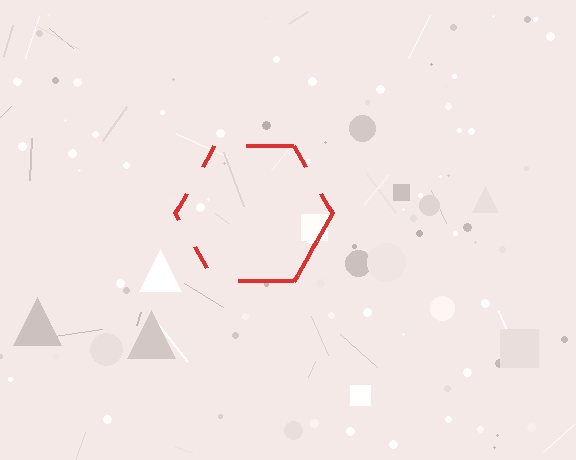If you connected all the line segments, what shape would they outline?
They would outline a hexagon.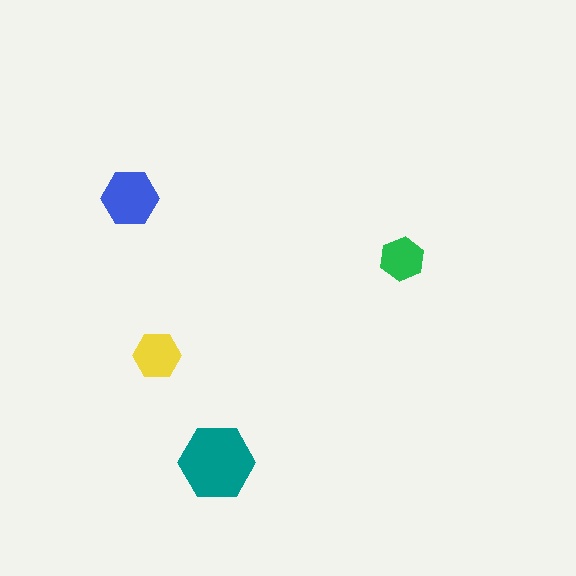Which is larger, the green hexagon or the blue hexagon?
The blue one.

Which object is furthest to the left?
The blue hexagon is leftmost.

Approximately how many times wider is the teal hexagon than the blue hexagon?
About 1.5 times wider.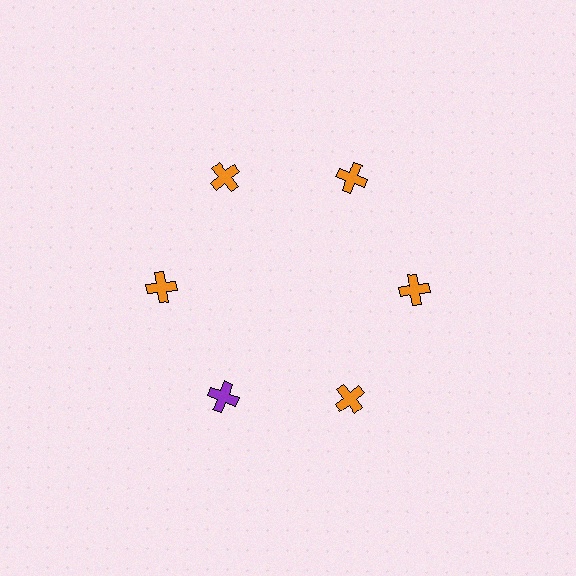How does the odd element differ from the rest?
It has a different color: purple instead of orange.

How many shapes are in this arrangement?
There are 6 shapes arranged in a ring pattern.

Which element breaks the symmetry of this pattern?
The purple cross at roughly the 7 o'clock position breaks the symmetry. All other shapes are orange crosses.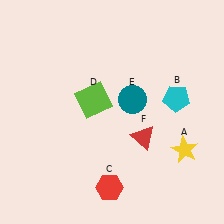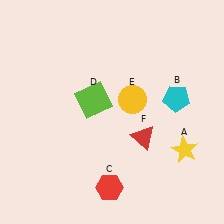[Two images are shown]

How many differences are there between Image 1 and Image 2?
There is 1 difference between the two images.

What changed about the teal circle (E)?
In Image 1, E is teal. In Image 2, it changed to yellow.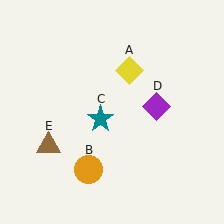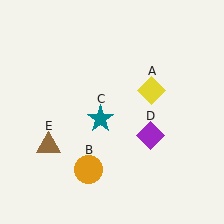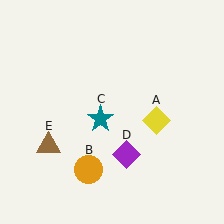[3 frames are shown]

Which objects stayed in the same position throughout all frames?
Orange circle (object B) and teal star (object C) and brown triangle (object E) remained stationary.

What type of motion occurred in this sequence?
The yellow diamond (object A), purple diamond (object D) rotated clockwise around the center of the scene.